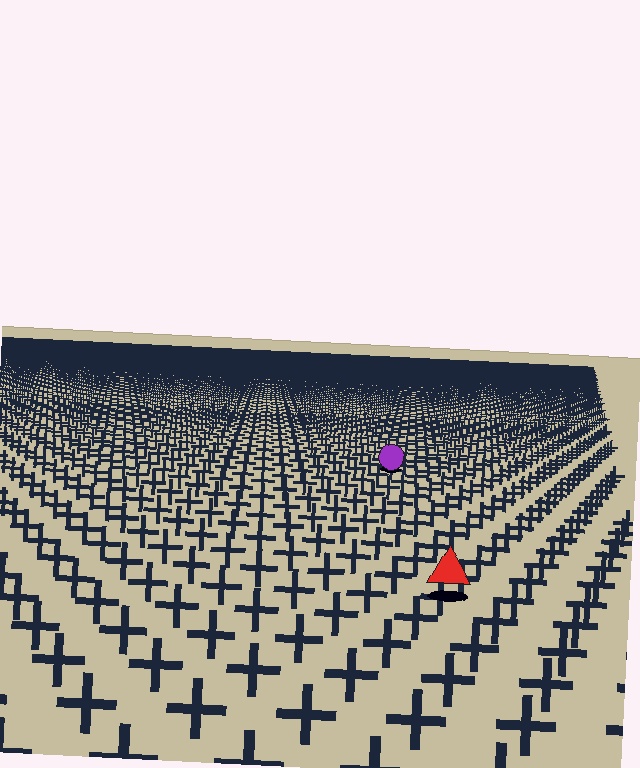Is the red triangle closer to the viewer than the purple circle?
Yes. The red triangle is closer — you can tell from the texture gradient: the ground texture is coarser near it.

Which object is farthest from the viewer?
The purple circle is farthest from the viewer. It appears smaller and the ground texture around it is denser.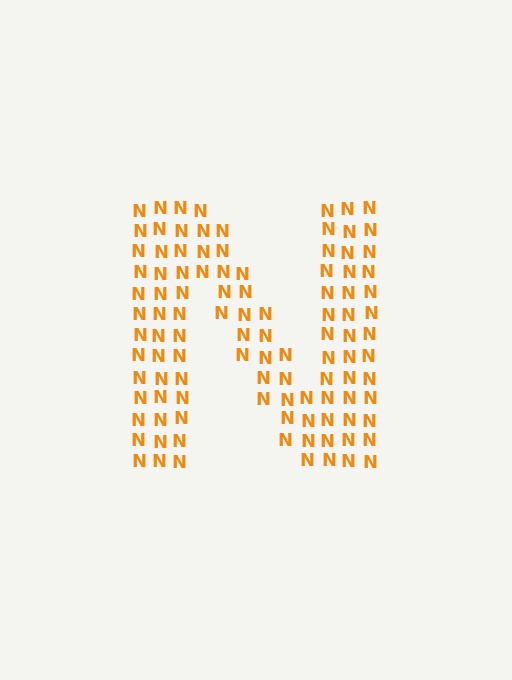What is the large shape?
The large shape is the letter N.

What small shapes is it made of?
It is made of small letter N's.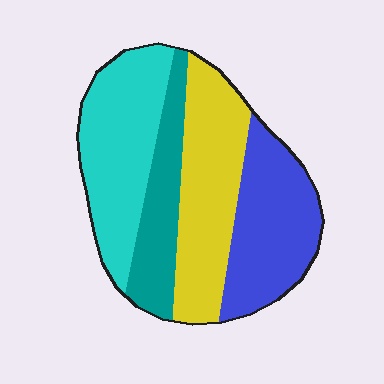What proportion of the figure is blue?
Blue covers around 25% of the figure.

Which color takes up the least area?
Teal, at roughly 15%.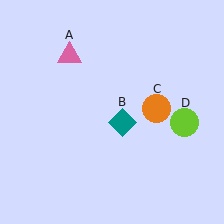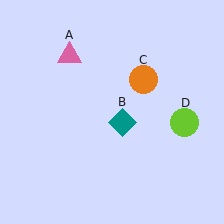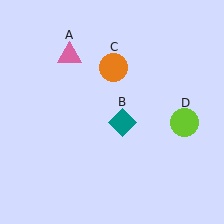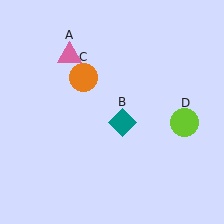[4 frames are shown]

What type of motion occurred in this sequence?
The orange circle (object C) rotated counterclockwise around the center of the scene.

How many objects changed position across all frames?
1 object changed position: orange circle (object C).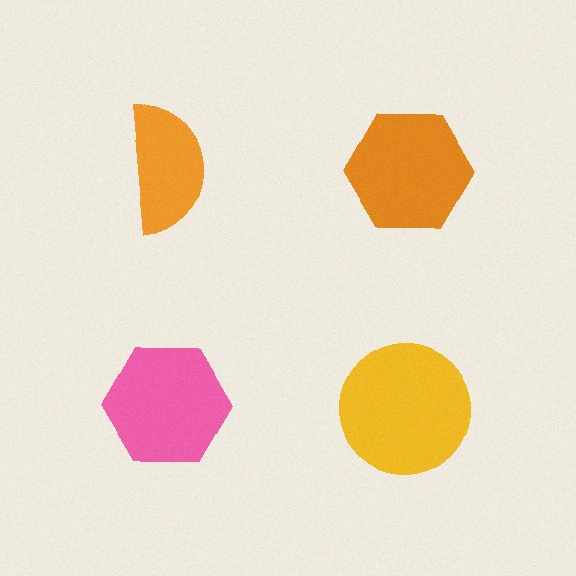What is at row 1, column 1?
An orange semicircle.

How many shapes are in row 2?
2 shapes.